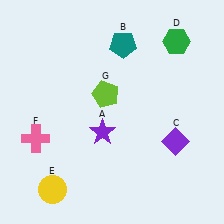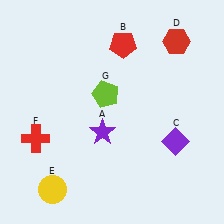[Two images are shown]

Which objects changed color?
B changed from teal to red. D changed from green to red. F changed from pink to red.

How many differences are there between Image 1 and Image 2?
There are 3 differences between the two images.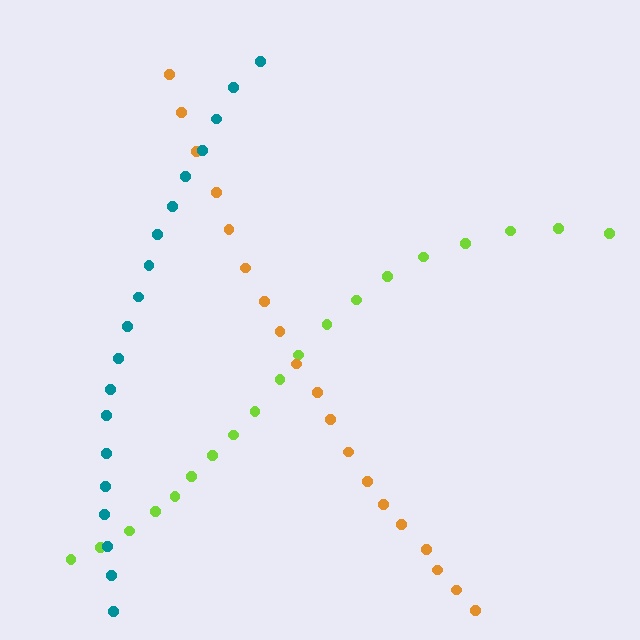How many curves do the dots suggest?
There are 3 distinct paths.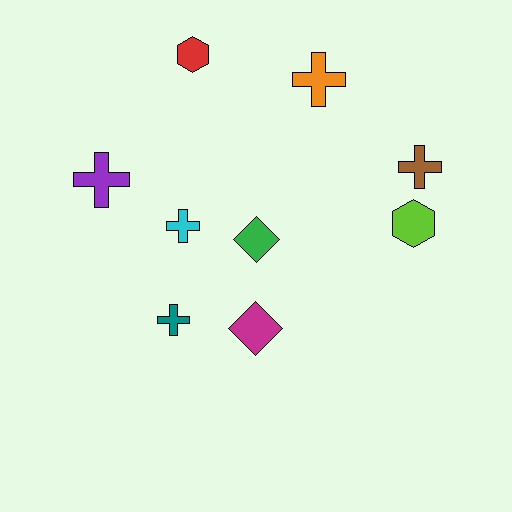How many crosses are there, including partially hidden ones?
There are 5 crosses.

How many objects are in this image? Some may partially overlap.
There are 9 objects.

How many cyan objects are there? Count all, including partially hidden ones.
There is 1 cyan object.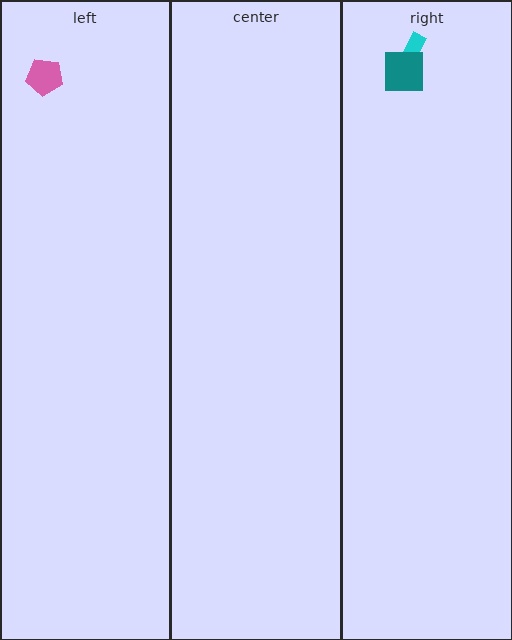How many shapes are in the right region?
2.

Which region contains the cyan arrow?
The right region.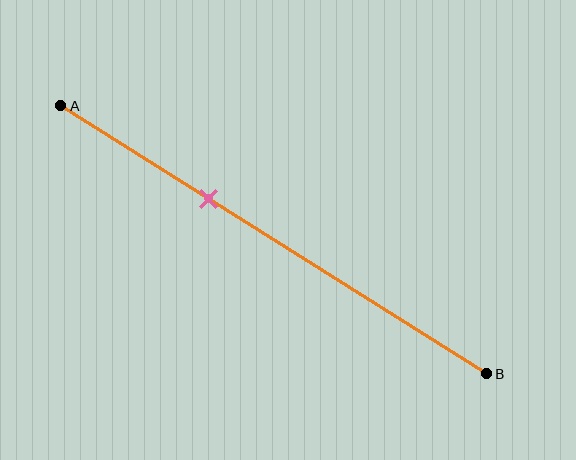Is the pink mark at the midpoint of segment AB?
No, the mark is at about 35% from A, not at the 50% midpoint.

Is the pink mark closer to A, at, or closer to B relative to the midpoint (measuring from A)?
The pink mark is closer to point A than the midpoint of segment AB.